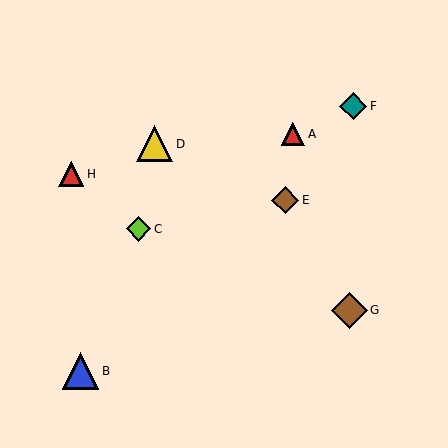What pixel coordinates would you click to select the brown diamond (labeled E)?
Click at (285, 200) to select the brown diamond E.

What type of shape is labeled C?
Shape C is a lime diamond.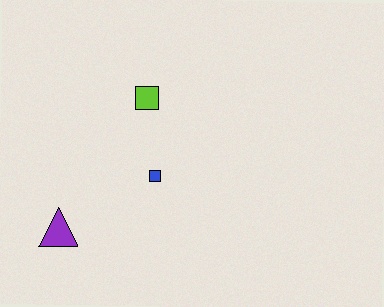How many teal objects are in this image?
There are no teal objects.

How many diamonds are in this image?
There are no diamonds.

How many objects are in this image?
There are 3 objects.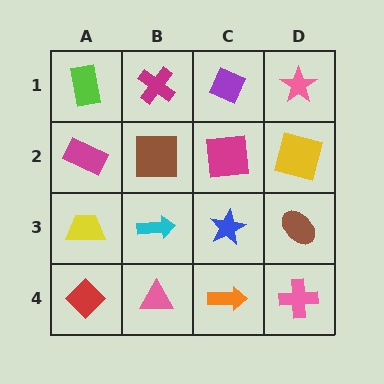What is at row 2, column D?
A yellow square.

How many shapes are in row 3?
4 shapes.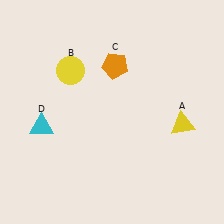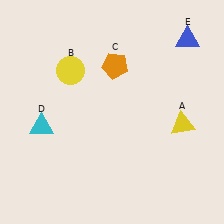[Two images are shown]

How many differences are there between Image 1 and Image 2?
There is 1 difference between the two images.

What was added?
A blue triangle (E) was added in Image 2.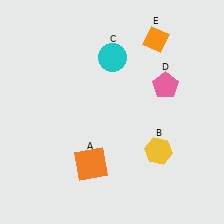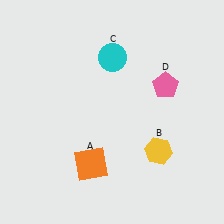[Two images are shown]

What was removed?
The orange diamond (E) was removed in Image 2.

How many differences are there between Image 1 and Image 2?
There is 1 difference between the two images.